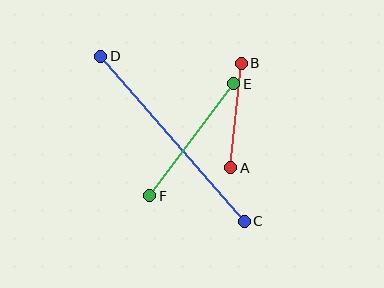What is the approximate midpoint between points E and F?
The midpoint is at approximately (192, 140) pixels.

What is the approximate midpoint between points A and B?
The midpoint is at approximately (236, 116) pixels.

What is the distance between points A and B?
The distance is approximately 105 pixels.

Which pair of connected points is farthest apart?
Points C and D are farthest apart.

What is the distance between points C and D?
The distance is approximately 219 pixels.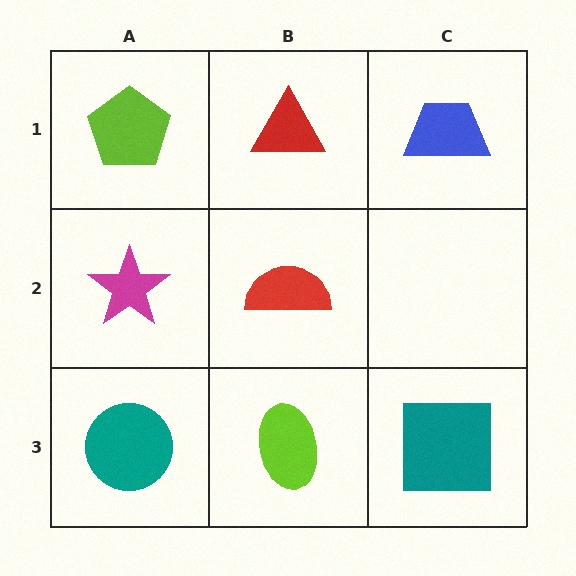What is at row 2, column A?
A magenta star.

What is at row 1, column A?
A lime pentagon.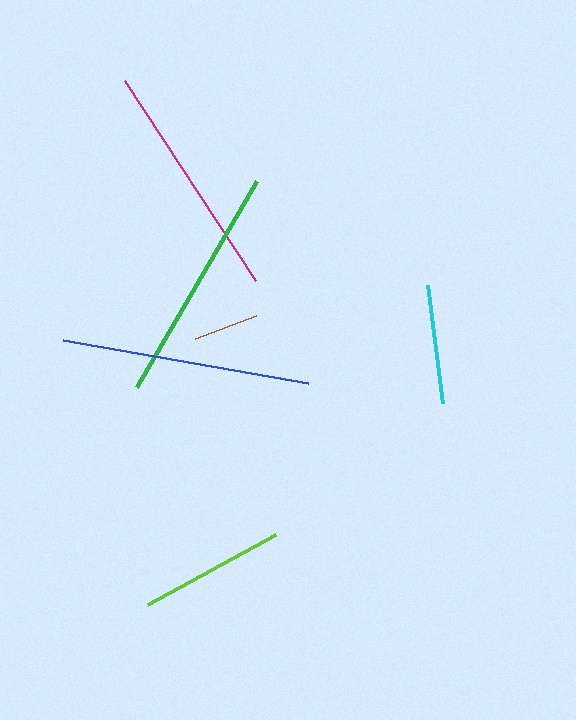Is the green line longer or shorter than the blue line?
The blue line is longer than the green line.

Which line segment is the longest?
The blue line is the longest at approximately 248 pixels.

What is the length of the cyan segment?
The cyan segment is approximately 119 pixels long.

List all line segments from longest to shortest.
From longest to shortest: blue, magenta, green, lime, cyan, brown.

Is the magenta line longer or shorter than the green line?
The magenta line is longer than the green line.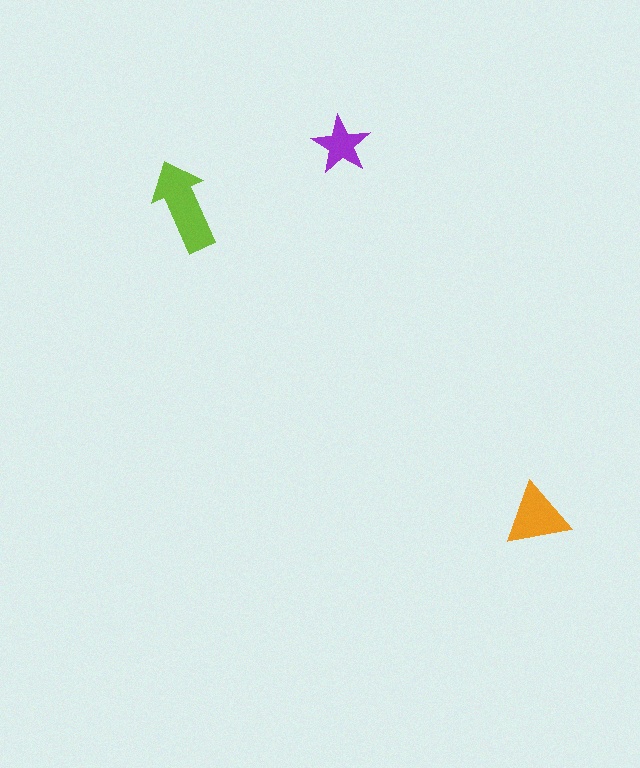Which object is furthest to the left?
The lime arrow is leftmost.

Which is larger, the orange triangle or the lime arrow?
The lime arrow.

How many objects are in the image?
There are 3 objects in the image.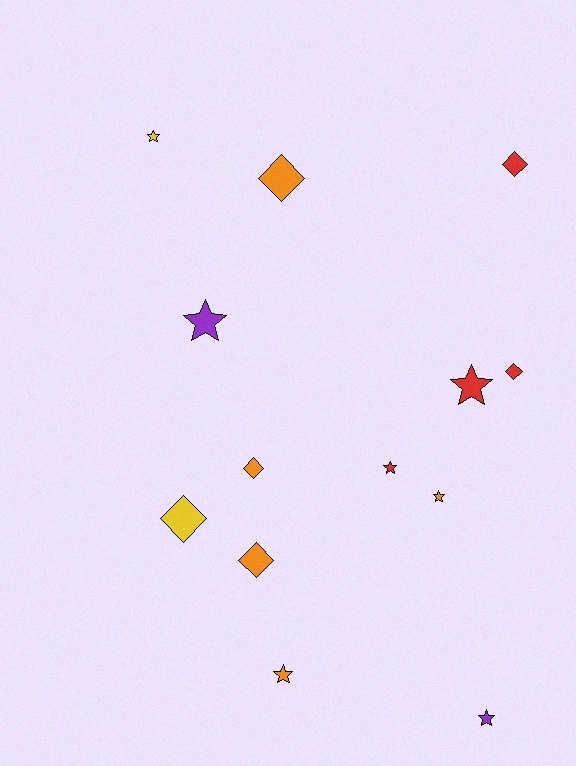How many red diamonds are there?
There are 2 red diamonds.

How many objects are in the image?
There are 13 objects.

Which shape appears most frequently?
Star, with 7 objects.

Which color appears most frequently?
Orange, with 5 objects.